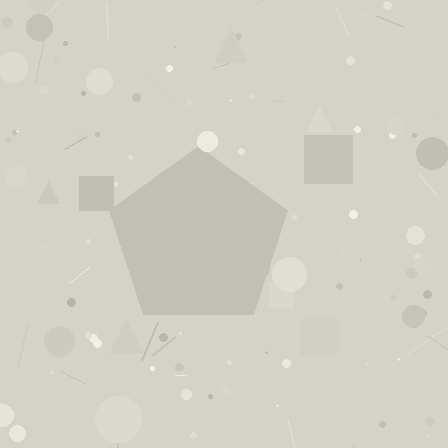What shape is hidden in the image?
A pentagon is hidden in the image.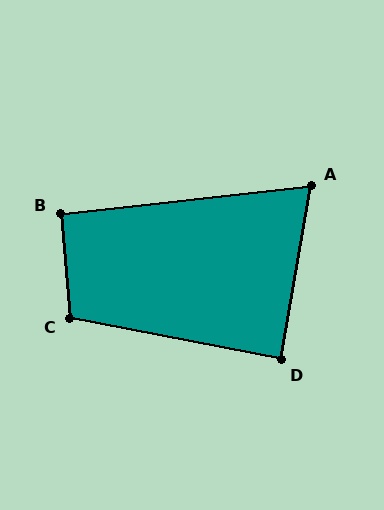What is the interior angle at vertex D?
Approximately 89 degrees (approximately right).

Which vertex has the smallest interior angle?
A, at approximately 74 degrees.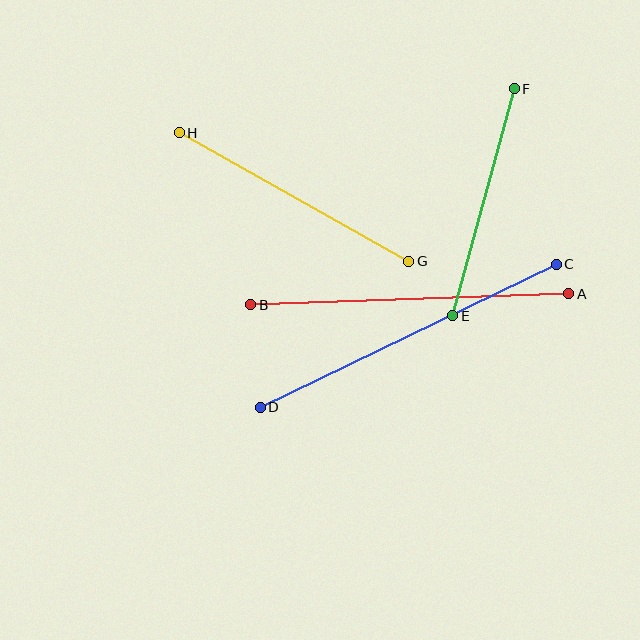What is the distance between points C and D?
The distance is approximately 329 pixels.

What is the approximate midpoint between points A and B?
The midpoint is at approximately (410, 299) pixels.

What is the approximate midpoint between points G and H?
The midpoint is at approximately (294, 197) pixels.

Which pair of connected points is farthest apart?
Points C and D are farthest apart.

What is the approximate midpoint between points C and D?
The midpoint is at approximately (408, 336) pixels.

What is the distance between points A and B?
The distance is approximately 318 pixels.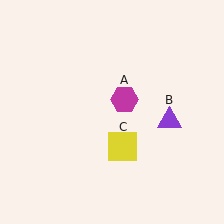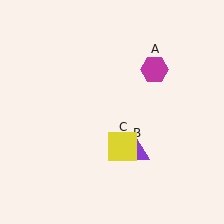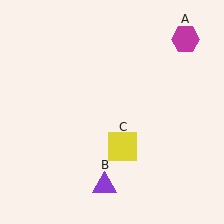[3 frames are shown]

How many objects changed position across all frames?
2 objects changed position: magenta hexagon (object A), purple triangle (object B).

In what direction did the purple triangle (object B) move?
The purple triangle (object B) moved down and to the left.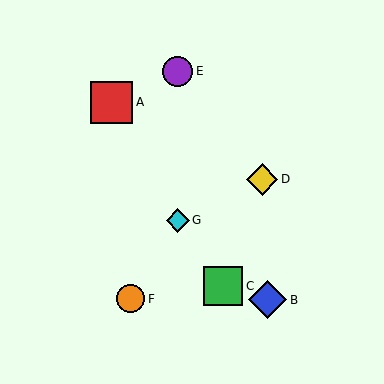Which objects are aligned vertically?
Objects E, G are aligned vertically.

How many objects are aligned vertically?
2 objects (E, G) are aligned vertically.